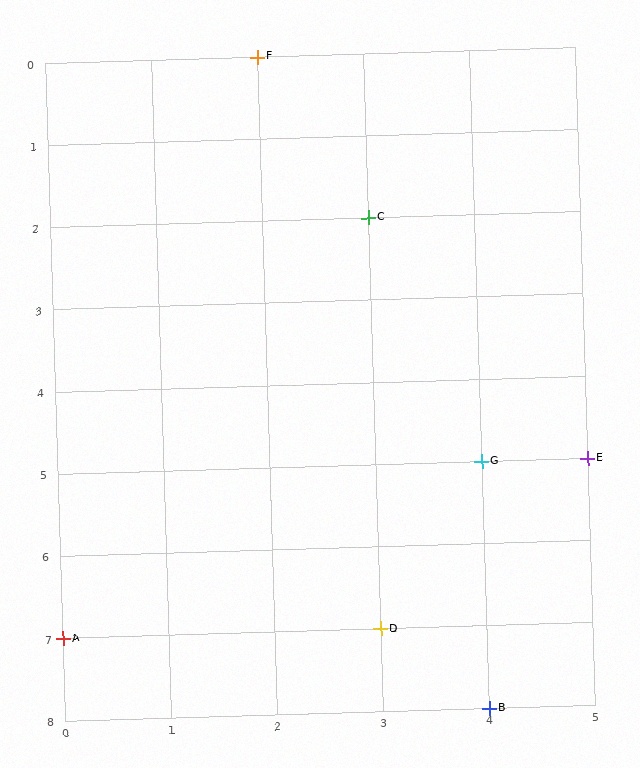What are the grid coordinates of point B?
Point B is at grid coordinates (4, 8).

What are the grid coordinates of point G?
Point G is at grid coordinates (4, 5).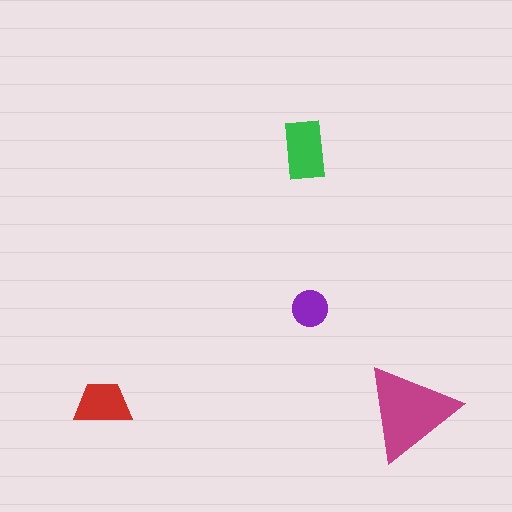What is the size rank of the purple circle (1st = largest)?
4th.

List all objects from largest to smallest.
The magenta triangle, the green rectangle, the red trapezoid, the purple circle.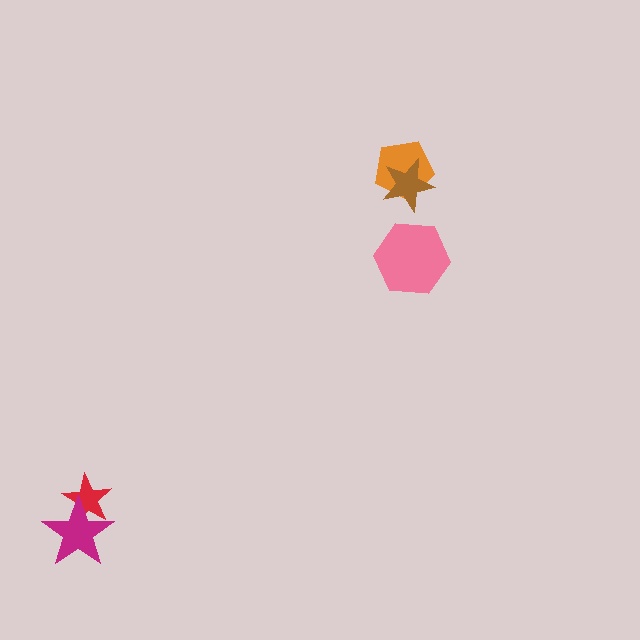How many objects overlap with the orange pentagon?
1 object overlaps with the orange pentagon.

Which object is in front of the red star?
The magenta star is in front of the red star.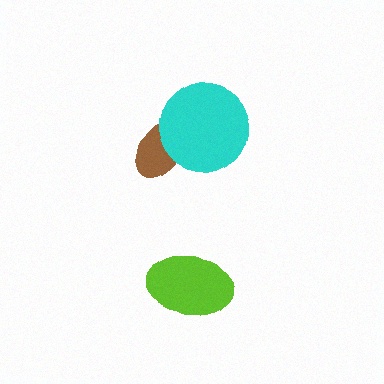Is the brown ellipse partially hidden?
Yes, it is partially covered by another shape.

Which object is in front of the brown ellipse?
The cyan circle is in front of the brown ellipse.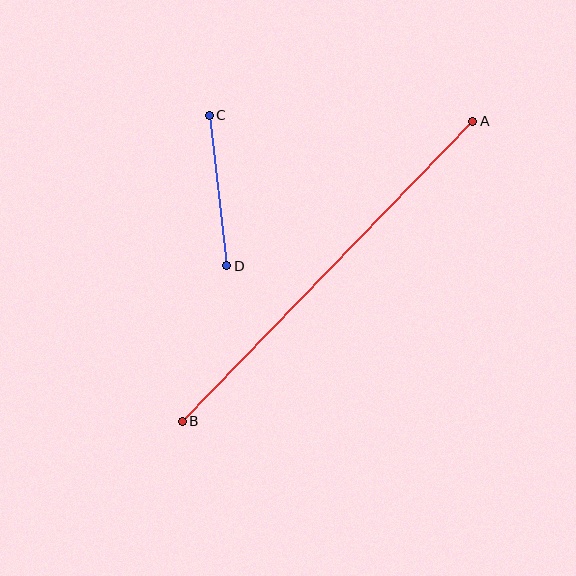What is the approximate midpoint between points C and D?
The midpoint is at approximately (218, 191) pixels.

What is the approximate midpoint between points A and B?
The midpoint is at approximately (328, 271) pixels.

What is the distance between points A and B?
The distance is approximately 418 pixels.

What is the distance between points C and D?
The distance is approximately 151 pixels.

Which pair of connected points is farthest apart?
Points A and B are farthest apart.